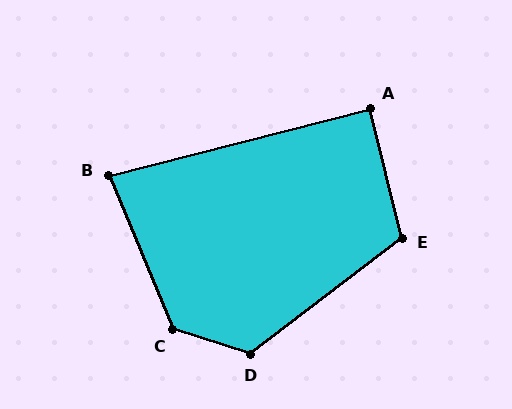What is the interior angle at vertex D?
Approximately 125 degrees (obtuse).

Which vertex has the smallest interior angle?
B, at approximately 82 degrees.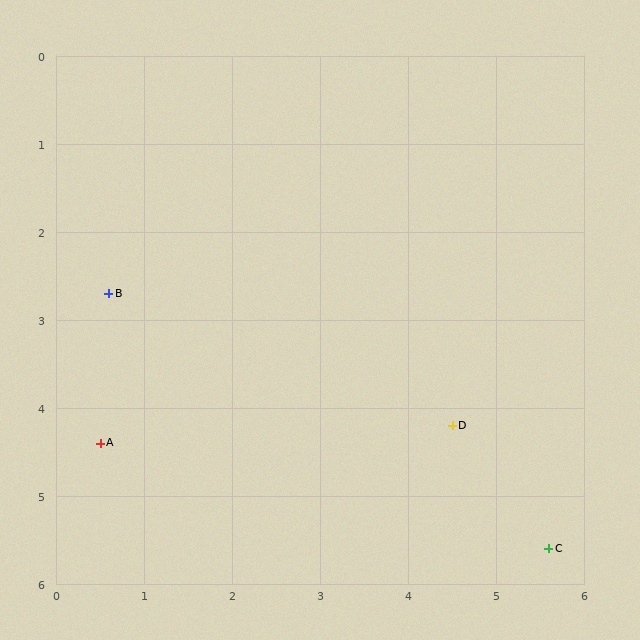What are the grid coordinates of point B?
Point B is at approximately (0.6, 2.7).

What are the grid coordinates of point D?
Point D is at approximately (4.5, 4.2).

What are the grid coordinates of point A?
Point A is at approximately (0.5, 4.4).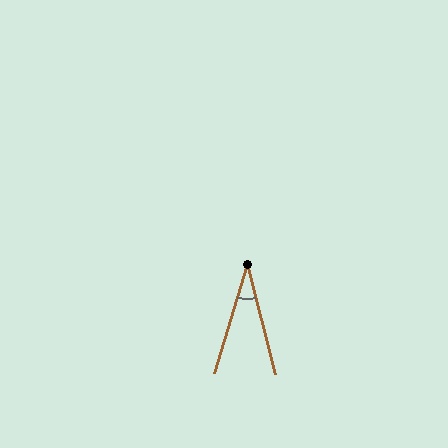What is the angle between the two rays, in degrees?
Approximately 31 degrees.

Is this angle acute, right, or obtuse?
It is acute.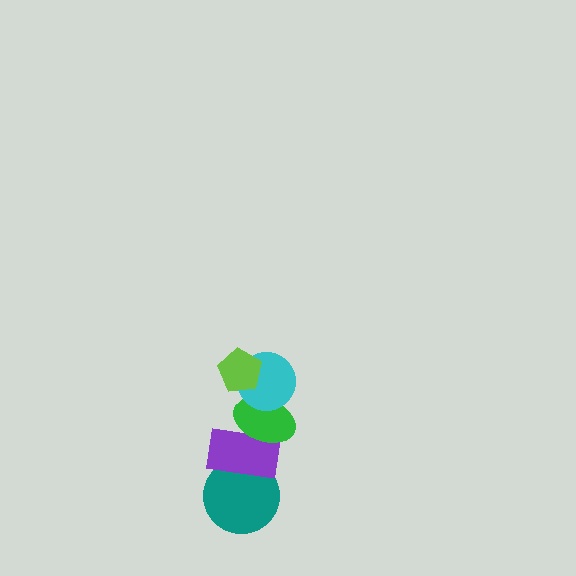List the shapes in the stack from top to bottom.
From top to bottom: the lime pentagon, the cyan circle, the green ellipse, the purple rectangle, the teal circle.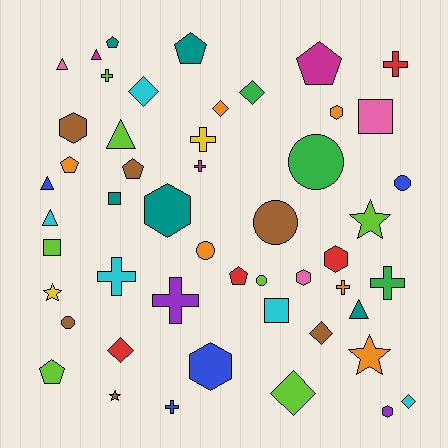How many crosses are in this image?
There are 9 crosses.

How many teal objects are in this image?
There are 5 teal objects.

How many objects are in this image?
There are 50 objects.